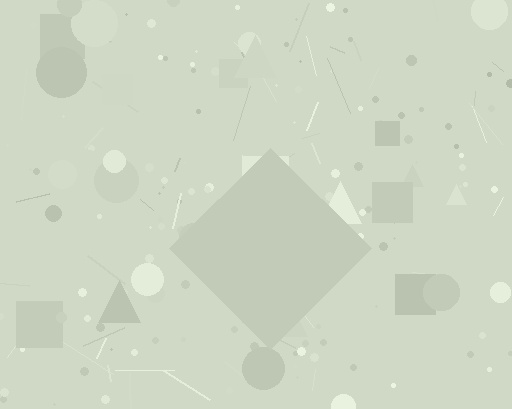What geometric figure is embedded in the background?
A diamond is embedded in the background.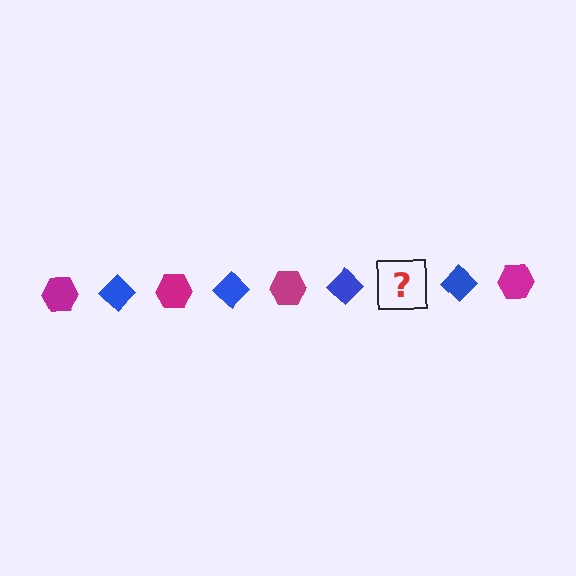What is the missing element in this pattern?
The missing element is a magenta hexagon.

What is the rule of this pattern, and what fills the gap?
The rule is that the pattern alternates between magenta hexagon and blue diamond. The gap should be filled with a magenta hexagon.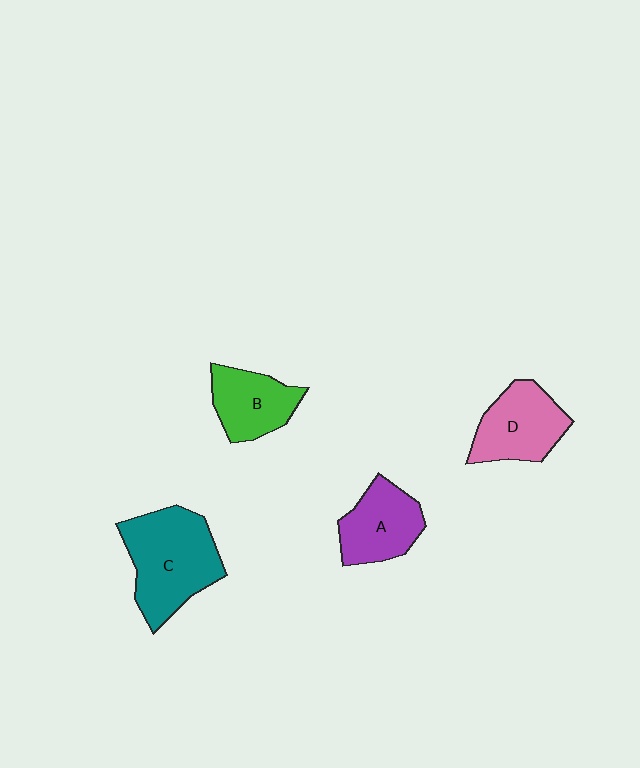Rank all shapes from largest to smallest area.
From largest to smallest: C (teal), D (pink), A (purple), B (green).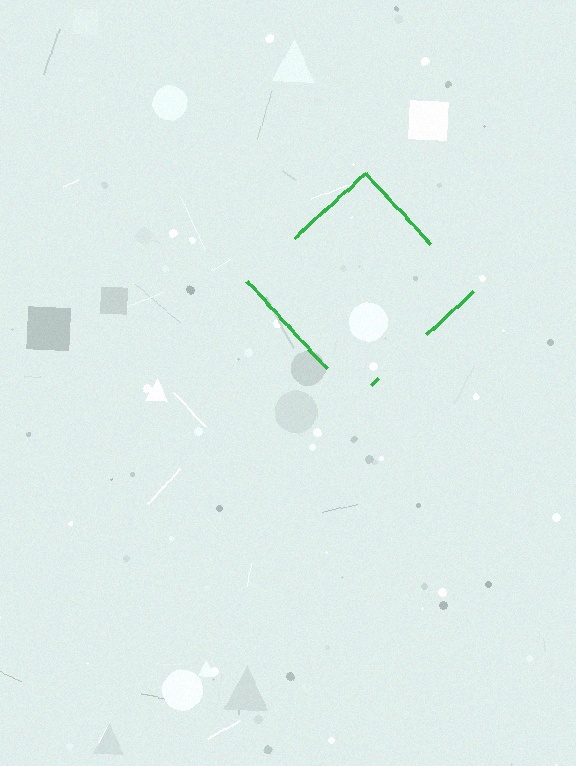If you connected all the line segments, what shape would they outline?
They would outline a diamond.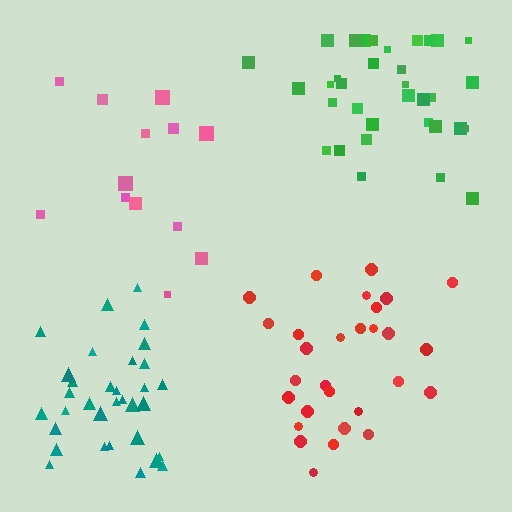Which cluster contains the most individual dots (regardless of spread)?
Green (35).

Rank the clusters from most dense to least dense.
teal, green, red, pink.